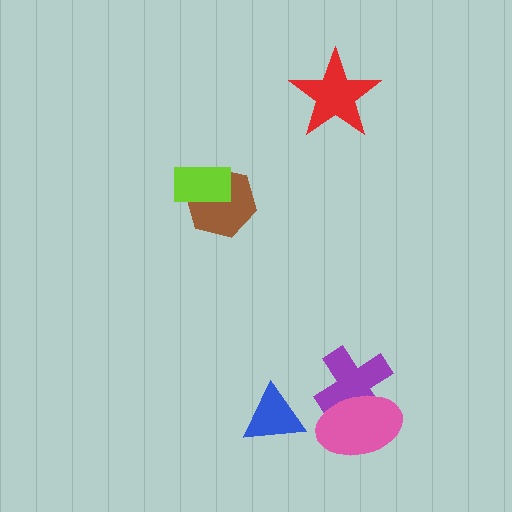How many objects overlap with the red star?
0 objects overlap with the red star.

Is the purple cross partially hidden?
Yes, it is partially covered by another shape.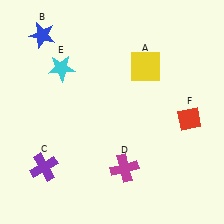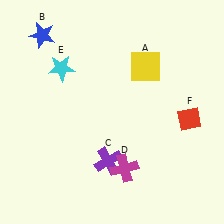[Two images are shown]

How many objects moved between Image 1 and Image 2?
1 object moved between the two images.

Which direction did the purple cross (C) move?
The purple cross (C) moved right.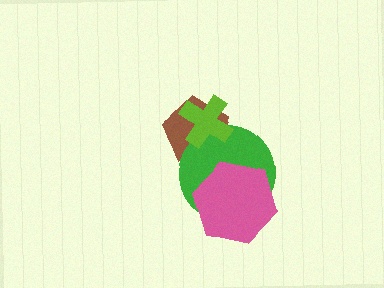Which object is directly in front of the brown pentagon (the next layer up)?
The green circle is directly in front of the brown pentagon.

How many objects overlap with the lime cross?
2 objects overlap with the lime cross.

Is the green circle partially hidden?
Yes, it is partially covered by another shape.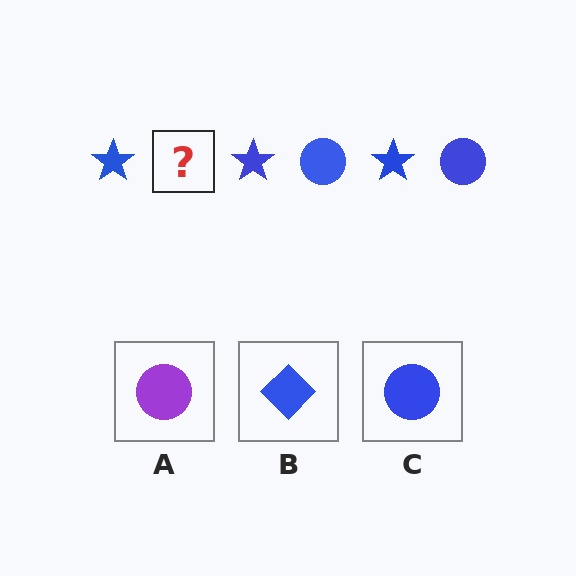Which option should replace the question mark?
Option C.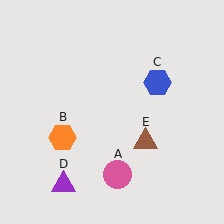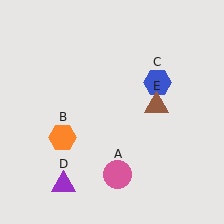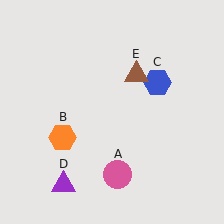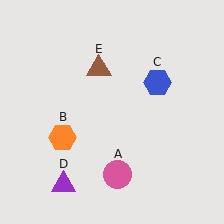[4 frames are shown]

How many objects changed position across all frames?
1 object changed position: brown triangle (object E).